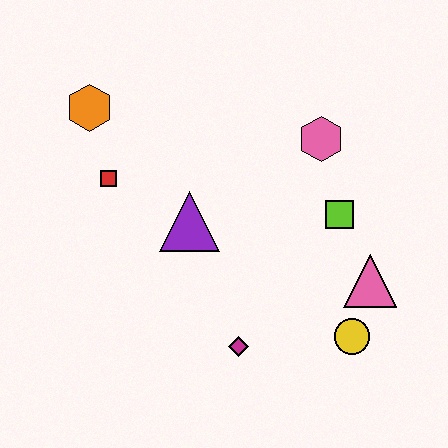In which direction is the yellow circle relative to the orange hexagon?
The yellow circle is to the right of the orange hexagon.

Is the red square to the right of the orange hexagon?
Yes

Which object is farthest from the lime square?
The orange hexagon is farthest from the lime square.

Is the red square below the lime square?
No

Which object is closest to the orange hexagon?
The red square is closest to the orange hexagon.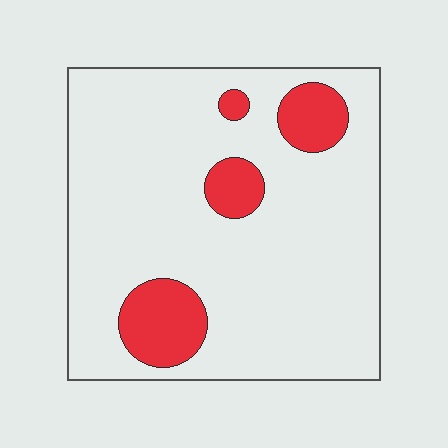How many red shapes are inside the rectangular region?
4.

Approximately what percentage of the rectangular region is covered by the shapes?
Approximately 15%.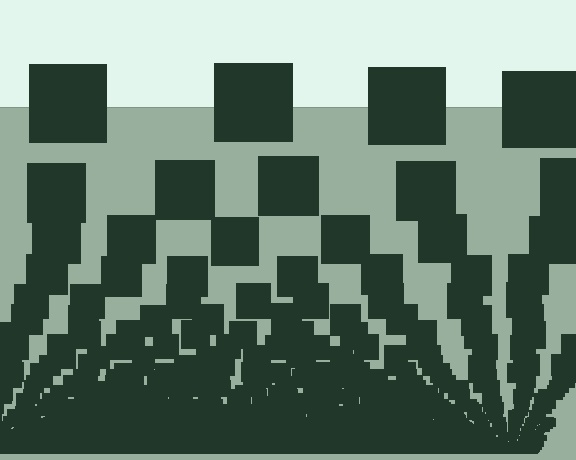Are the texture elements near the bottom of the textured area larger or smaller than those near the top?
Smaller. The gradient is inverted — elements near the bottom are smaller and denser.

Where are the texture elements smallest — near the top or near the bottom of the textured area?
Near the bottom.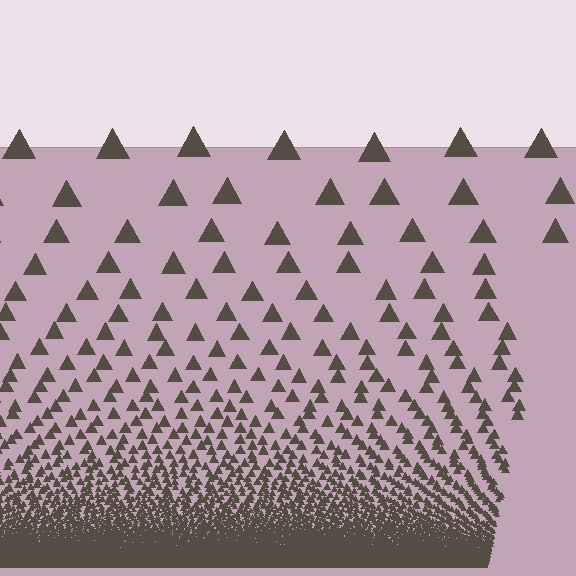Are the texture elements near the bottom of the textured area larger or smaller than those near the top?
Smaller. The gradient is inverted — elements near the bottom are smaller and denser.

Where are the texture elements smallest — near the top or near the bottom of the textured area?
Near the bottom.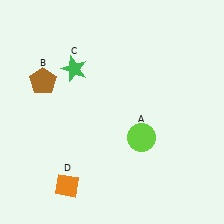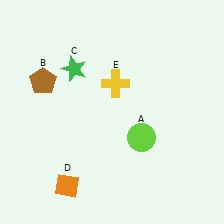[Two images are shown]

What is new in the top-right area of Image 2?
A yellow cross (E) was added in the top-right area of Image 2.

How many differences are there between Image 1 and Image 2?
There is 1 difference between the two images.